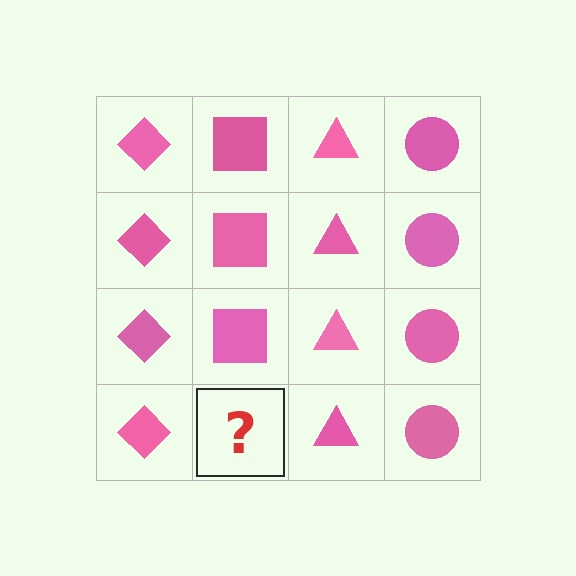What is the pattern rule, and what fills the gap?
The rule is that each column has a consistent shape. The gap should be filled with a pink square.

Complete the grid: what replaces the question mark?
The question mark should be replaced with a pink square.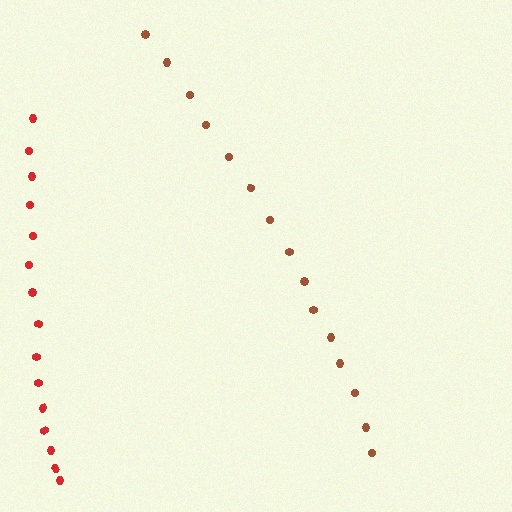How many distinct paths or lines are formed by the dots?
There are 2 distinct paths.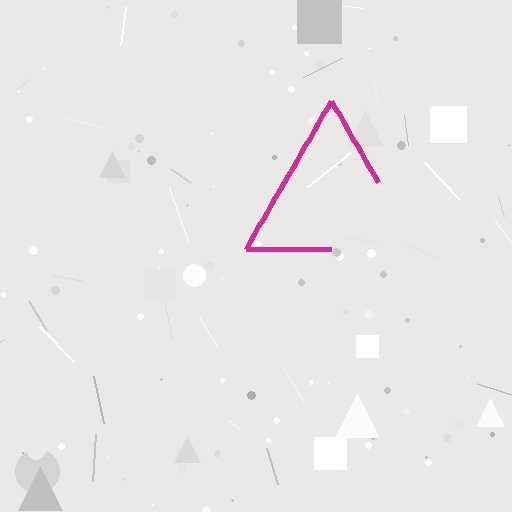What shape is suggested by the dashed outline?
The dashed outline suggests a triangle.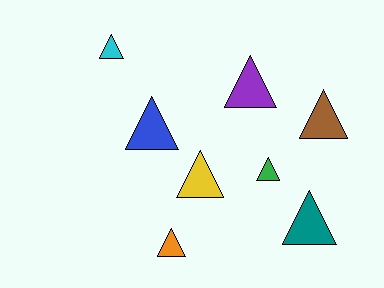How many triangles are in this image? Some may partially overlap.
There are 8 triangles.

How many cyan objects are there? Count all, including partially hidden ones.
There is 1 cyan object.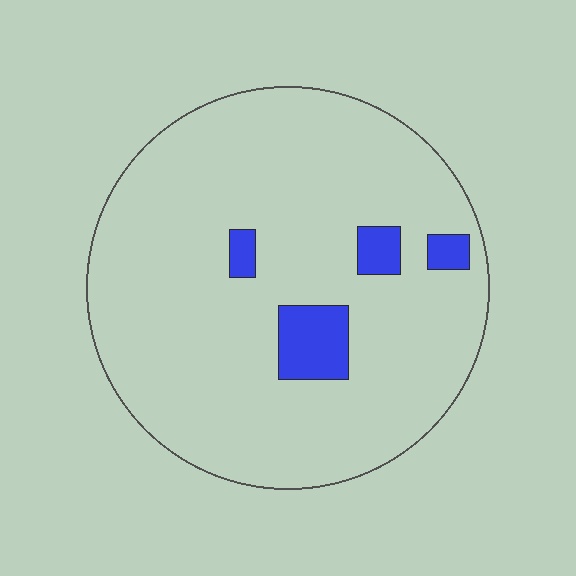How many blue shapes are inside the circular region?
4.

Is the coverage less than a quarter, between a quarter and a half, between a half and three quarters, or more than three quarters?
Less than a quarter.